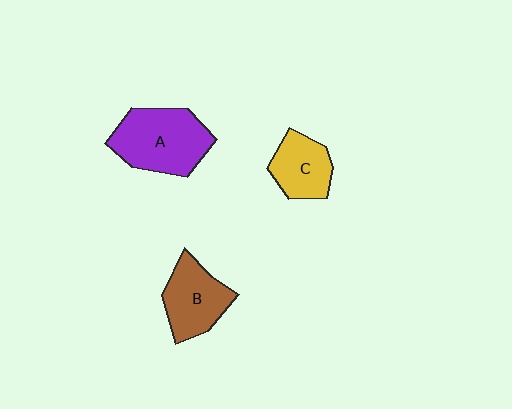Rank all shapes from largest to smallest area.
From largest to smallest: A (purple), B (brown), C (yellow).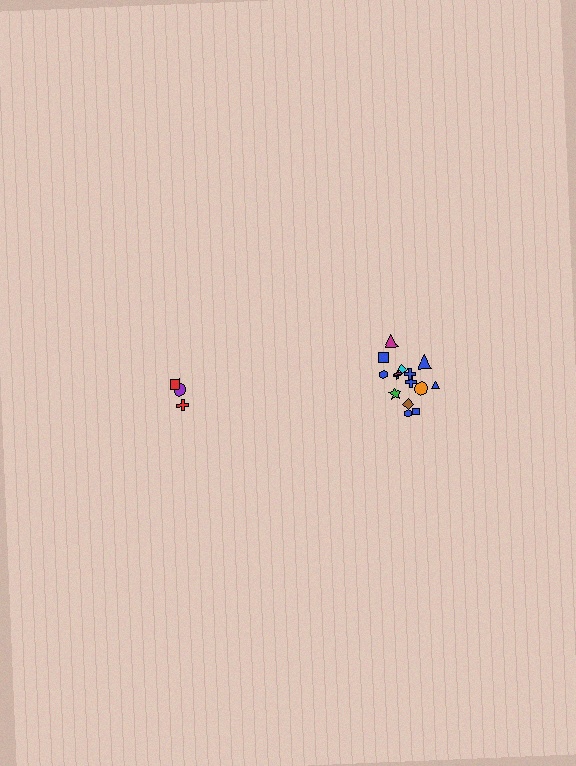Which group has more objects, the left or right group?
The right group.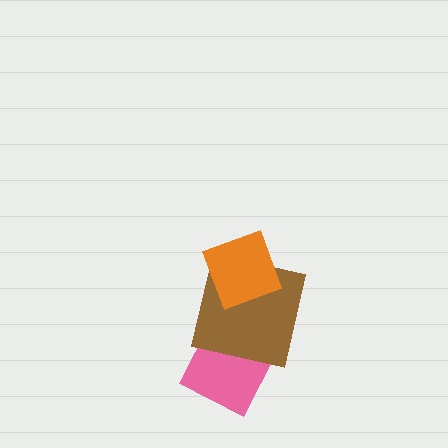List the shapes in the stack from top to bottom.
From top to bottom: the orange diamond, the brown square, the pink diamond.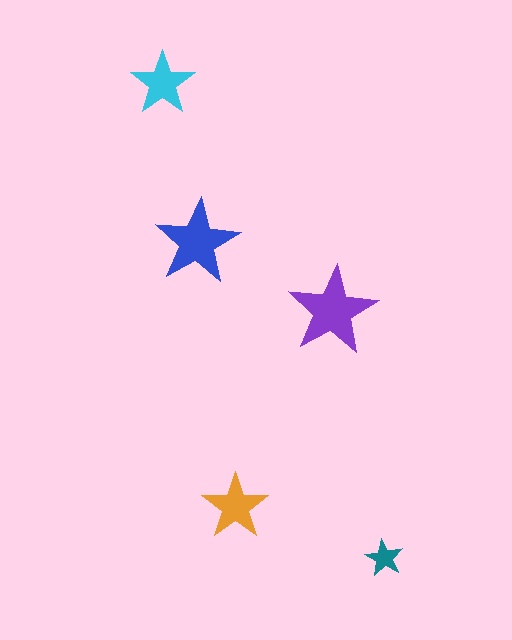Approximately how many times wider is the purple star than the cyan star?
About 1.5 times wider.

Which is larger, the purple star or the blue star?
The purple one.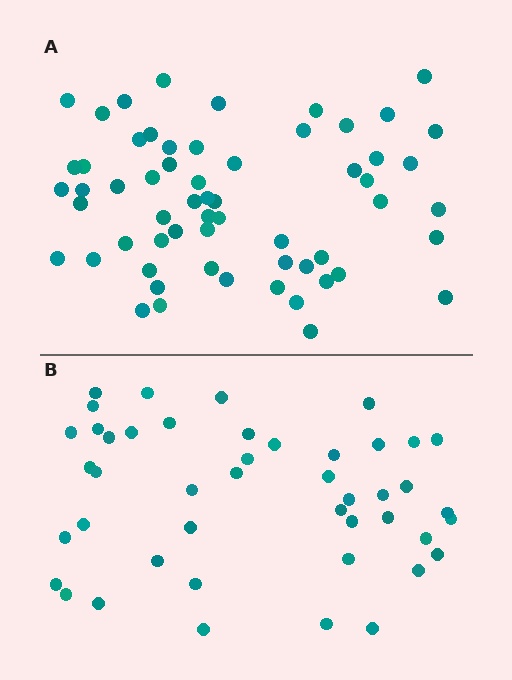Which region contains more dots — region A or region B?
Region A (the top region) has more dots.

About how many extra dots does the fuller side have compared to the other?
Region A has approximately 15 more dots than region B.